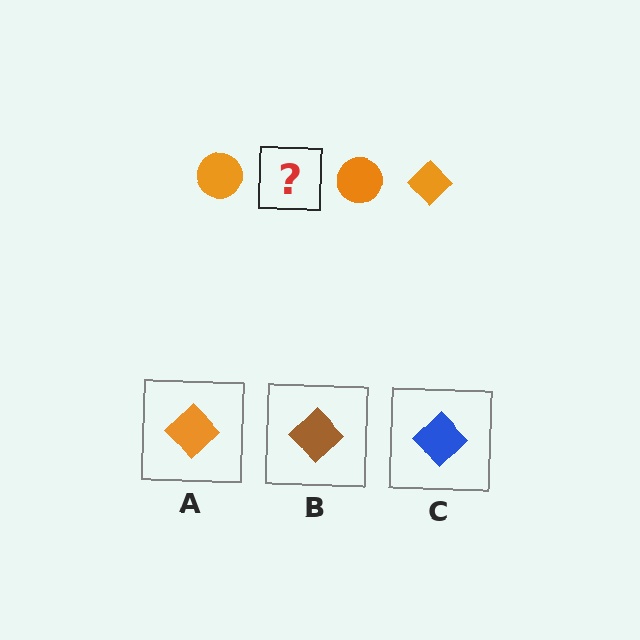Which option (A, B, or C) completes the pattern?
A.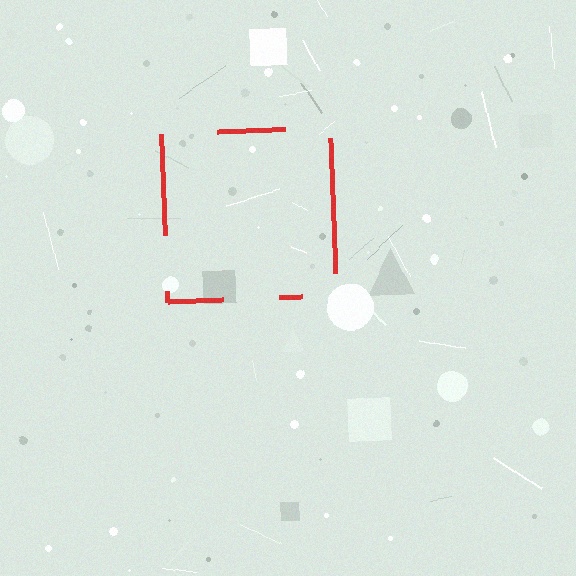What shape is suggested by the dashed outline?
The dashed outline suggests a square.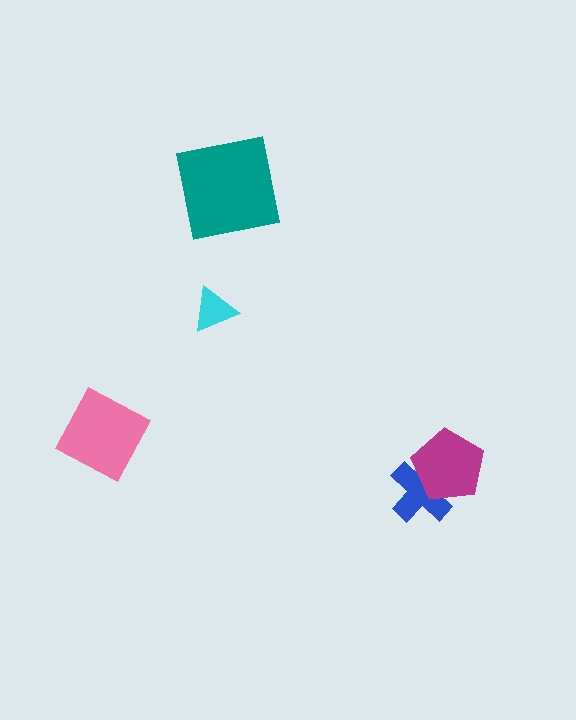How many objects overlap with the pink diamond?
0 objects overlap with the pink diamond.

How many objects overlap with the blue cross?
1 object overlaps with the blue cross.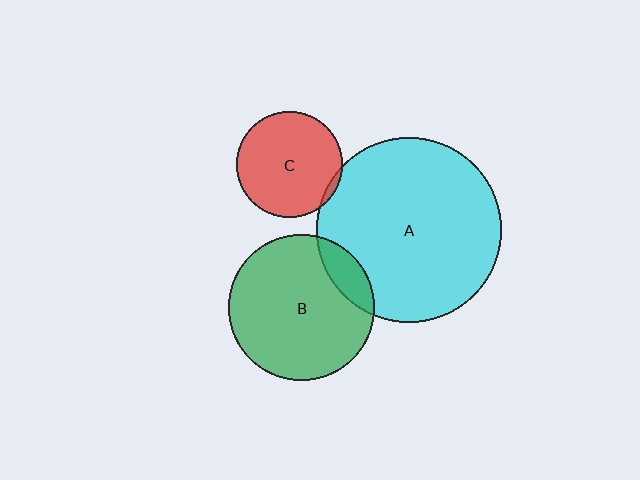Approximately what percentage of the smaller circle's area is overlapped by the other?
Approximately 15%.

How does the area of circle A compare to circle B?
Approximately 1.6 times.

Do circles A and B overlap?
Yes.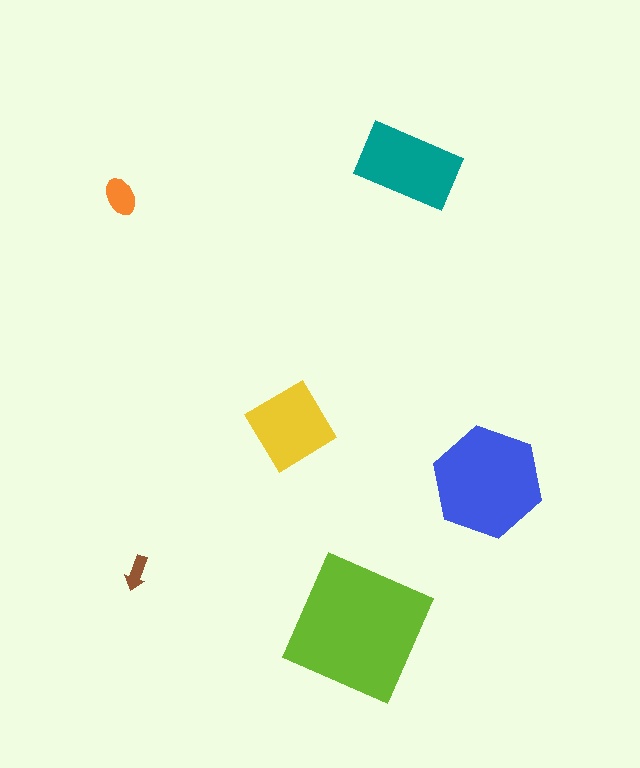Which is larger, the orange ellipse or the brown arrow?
The orange ellipse.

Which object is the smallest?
The brown arrow.